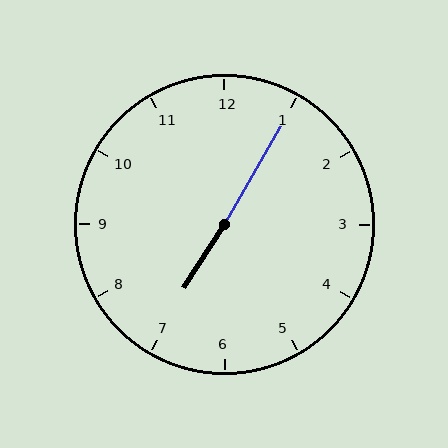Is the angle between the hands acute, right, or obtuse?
It is obtuse.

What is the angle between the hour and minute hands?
Approximately 178 degrees.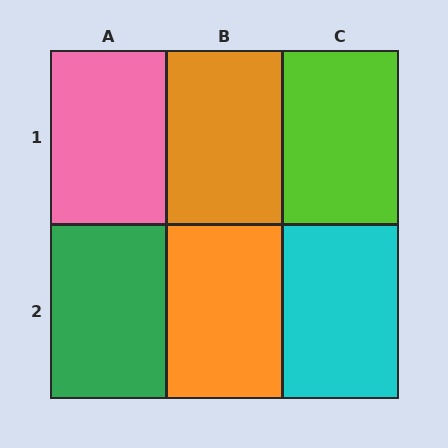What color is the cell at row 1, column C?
Lime.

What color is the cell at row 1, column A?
Pink.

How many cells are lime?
1 cell is lime.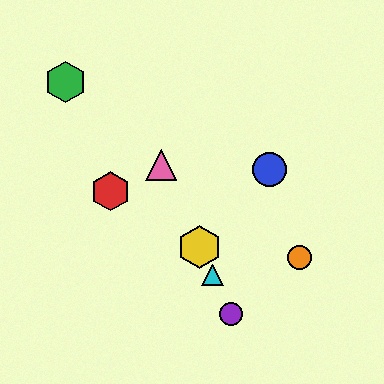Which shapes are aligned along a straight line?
The yellow hexagon, the purple circle, the cyan triangle, the pink triangle are aligned along a straight line.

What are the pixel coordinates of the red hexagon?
The red hexagon is at (110, 191).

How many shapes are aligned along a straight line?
4 shapes (the yellow hexagon, the purple circle, the cyan triangle, the pink triangle) are aligned along a straight line.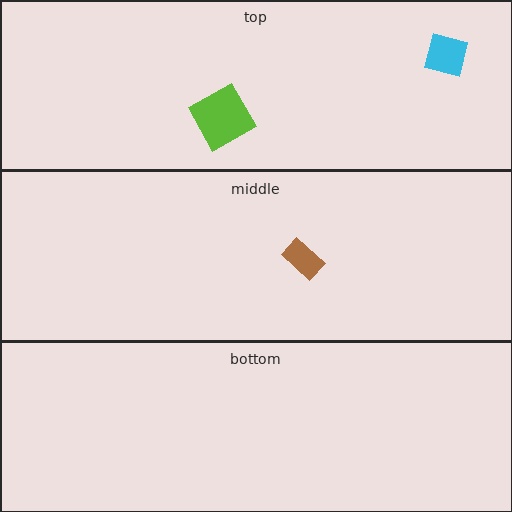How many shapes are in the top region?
2.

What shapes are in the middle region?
The brown rectangle.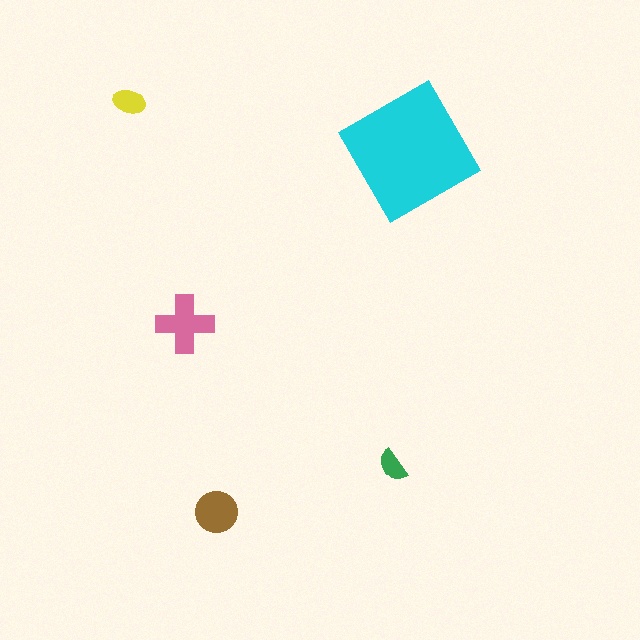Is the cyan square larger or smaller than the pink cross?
Larger.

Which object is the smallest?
The green semicircle.